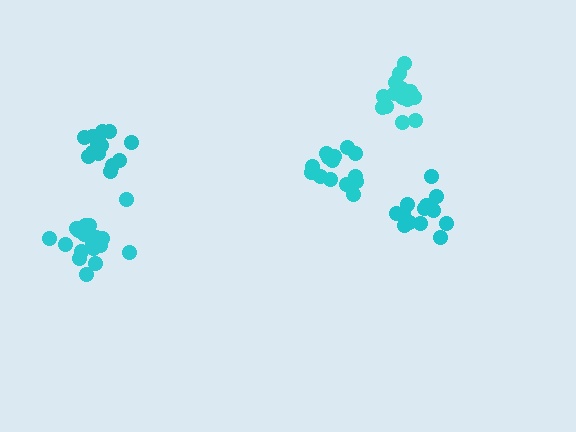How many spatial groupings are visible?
There are 5 spatial groupings.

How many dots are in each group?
Group 1: 14 dots, Group 2: 13 dots, Group 3: 15 dots, Group 4: 18 dots, Group 5: 15 dots (75 total).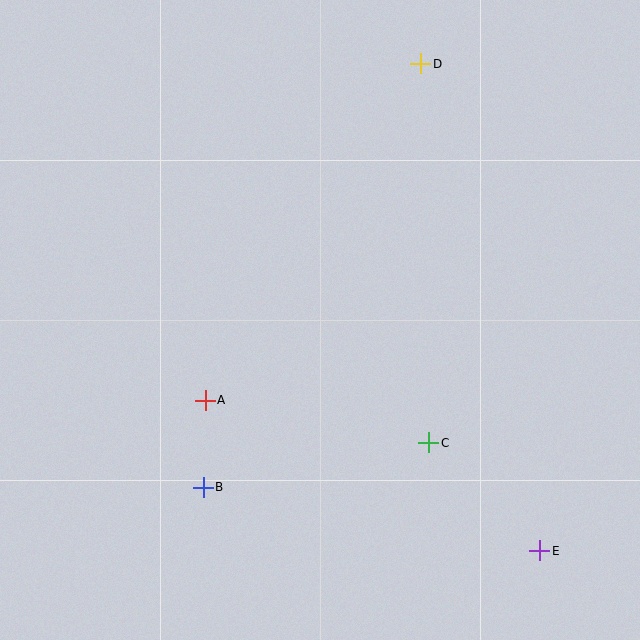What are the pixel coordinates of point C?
Point C is at (429, 443).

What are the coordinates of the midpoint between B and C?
The midpoint between B and C is at (316, 465).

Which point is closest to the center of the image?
Point A at (205, 400) is closest to the center.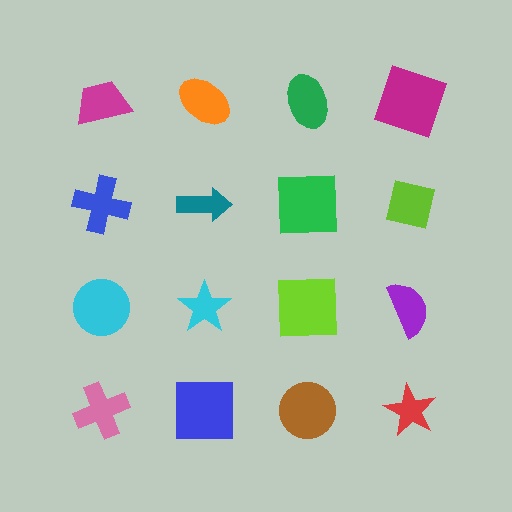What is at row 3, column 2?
A cyan star.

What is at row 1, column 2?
An orange ellipse.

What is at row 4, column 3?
A brown circle.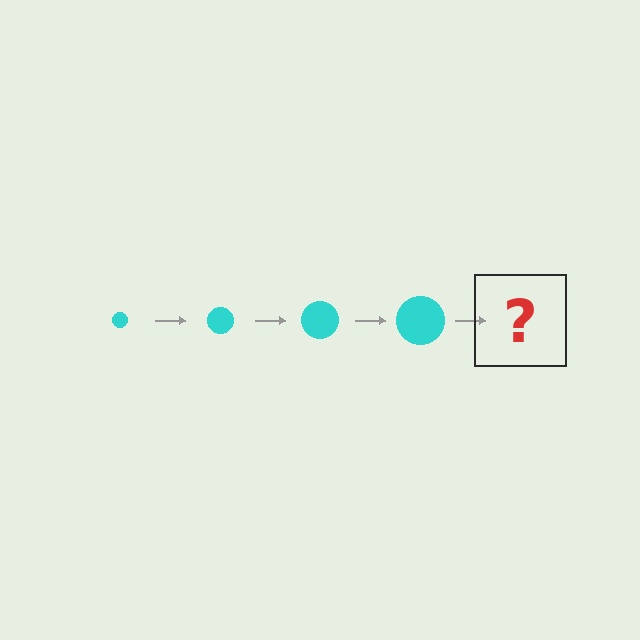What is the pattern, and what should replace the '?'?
The pattern is that the circle gets progressively larger each step. The '?' should be a cyan circle, larger than the previous one.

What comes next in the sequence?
The next element should be a cyan circle, larger than the previous one.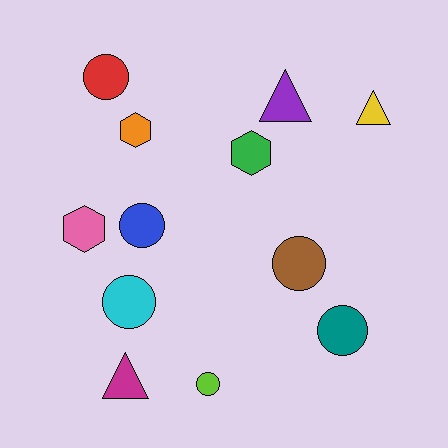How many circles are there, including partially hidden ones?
There are 6 circles.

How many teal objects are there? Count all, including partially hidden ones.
There is 1 teal object.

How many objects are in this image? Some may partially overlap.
There are 12 objects.